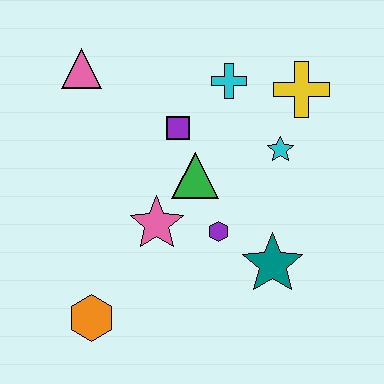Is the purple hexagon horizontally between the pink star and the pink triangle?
No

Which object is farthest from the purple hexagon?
The pink triangle is farthest from the purple hexagon.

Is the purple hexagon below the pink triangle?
Yes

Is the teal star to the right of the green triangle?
Yes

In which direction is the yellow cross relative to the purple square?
The yellow cross is to the right of the purple square.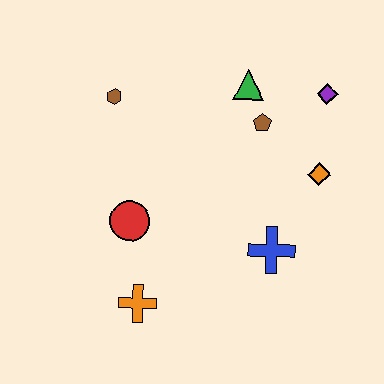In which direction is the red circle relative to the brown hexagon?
The red circle is below the brown hexagon.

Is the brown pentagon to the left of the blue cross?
Yes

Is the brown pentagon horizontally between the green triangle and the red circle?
No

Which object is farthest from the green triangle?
The orange cross is farthest from the green triangle.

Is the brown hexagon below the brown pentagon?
No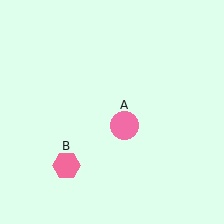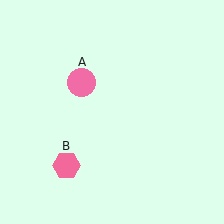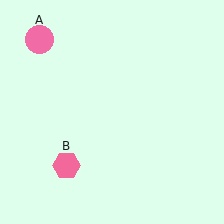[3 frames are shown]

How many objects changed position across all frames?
1 object changed position: pink circle (object A).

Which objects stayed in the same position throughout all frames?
Pink hexagon (object B) remained stationary.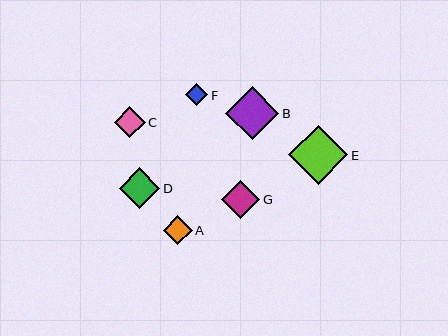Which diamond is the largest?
Diamond E is the largest with a size of approximately 59 pixels.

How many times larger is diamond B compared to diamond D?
Diamond B is approximately 1.3 times the size of diamond D.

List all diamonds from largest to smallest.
From largest to smallest: E, B, D, G, C, A, F.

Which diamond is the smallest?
Diamond F is the smallest with a size of approximately 22 pixels.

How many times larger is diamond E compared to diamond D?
Diamond E is approximately 1.4 times the size of diamond D.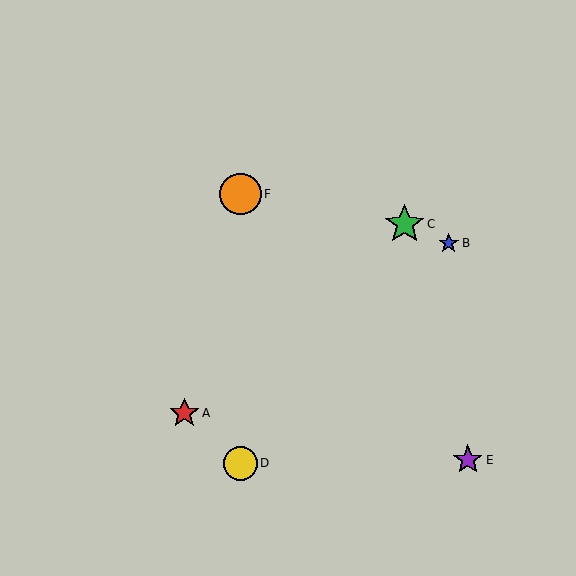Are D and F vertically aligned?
Yes, both are at x≈240.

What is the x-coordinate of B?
Object B is at x≈449.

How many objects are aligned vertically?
2 objects (D, F) are aligned vertically.